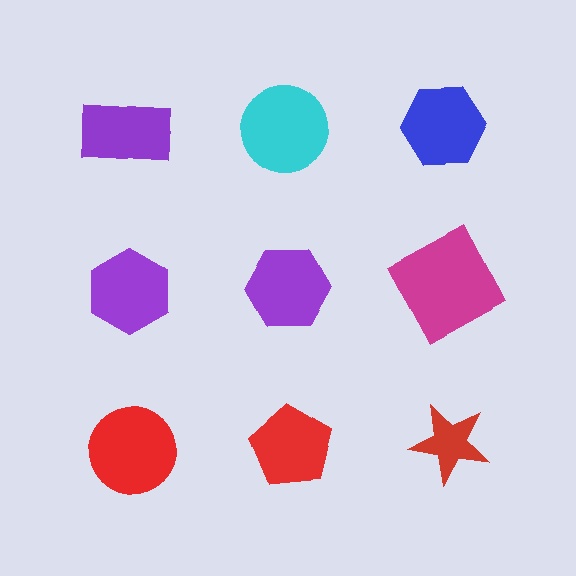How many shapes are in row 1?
3 shapes.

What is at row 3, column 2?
A red pentagon.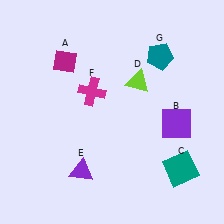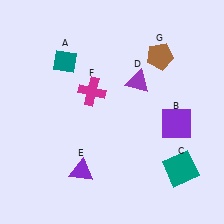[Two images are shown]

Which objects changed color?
A changed from magenta to teal. D changed from lime to purple. G changed from teal to brown.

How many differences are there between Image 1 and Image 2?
There are 3 differences between the two images.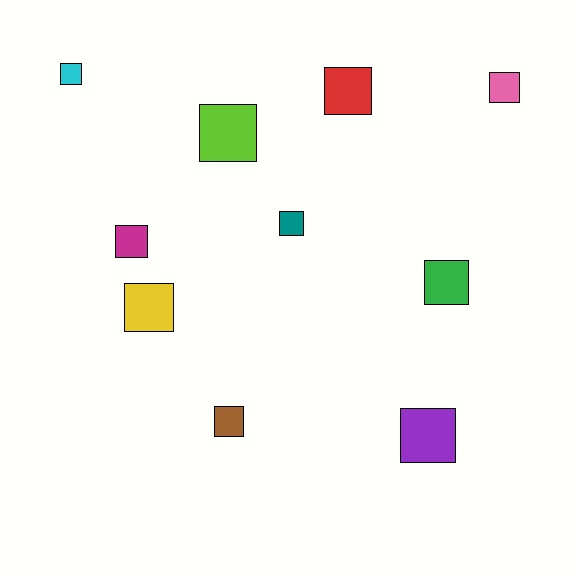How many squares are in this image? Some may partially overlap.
There are 10 squares.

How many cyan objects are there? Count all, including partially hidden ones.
There is 1 cyan object.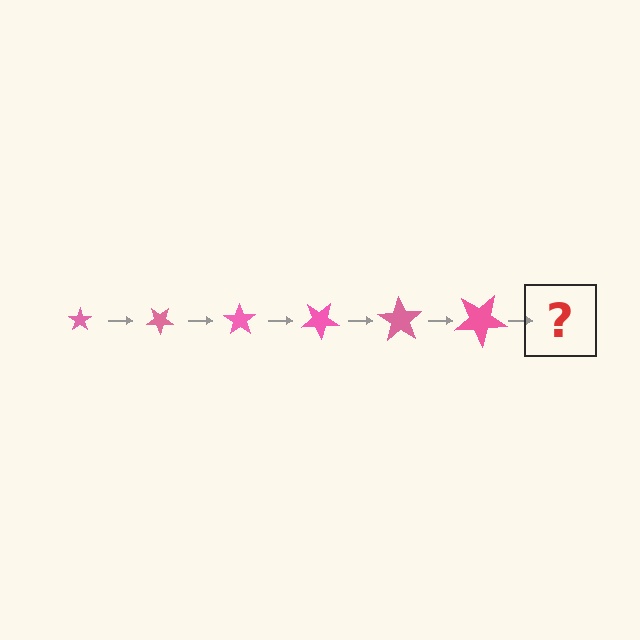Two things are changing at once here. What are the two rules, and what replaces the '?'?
The two rules are that the star grows larger each step and it rotates 35 degrees each step. The '?' should be a star, larger than the previous one and rotated 210 degrees from the start.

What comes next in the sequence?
The next element should be a star, larger than the previous one and rotated 210 degrees from the start.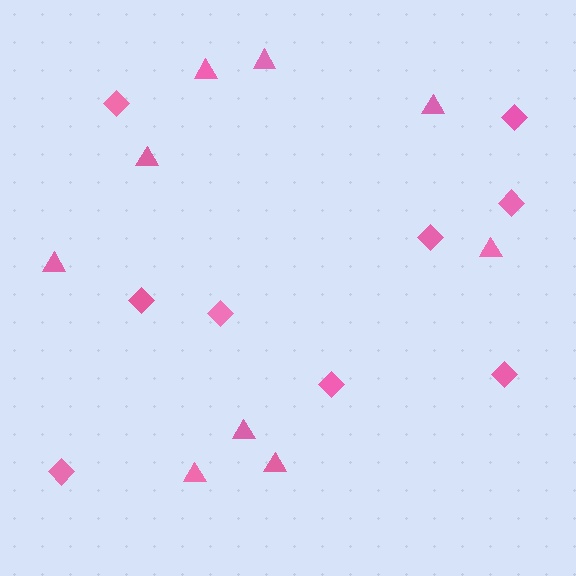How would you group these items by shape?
There are 2 groups: one group of triangles (9) and one group of diamonds (9).